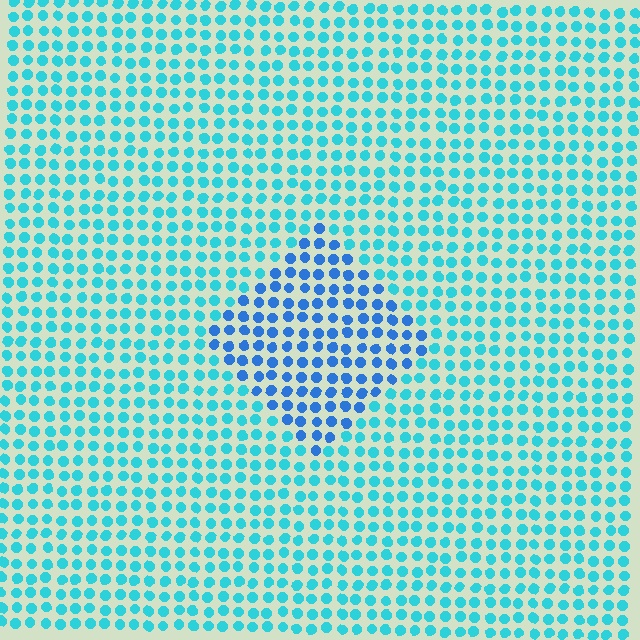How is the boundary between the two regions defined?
The boundary is defined purely by a slight shift in hue (about 31 degrees). Spacing, size, and orientation are identical on both sides.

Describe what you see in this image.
The image is filled with small cyan elements in a uniform arrangement. A diamond-shaped region is visible where the elements are tinted to a slightly different hue, forming a subtle color boundary.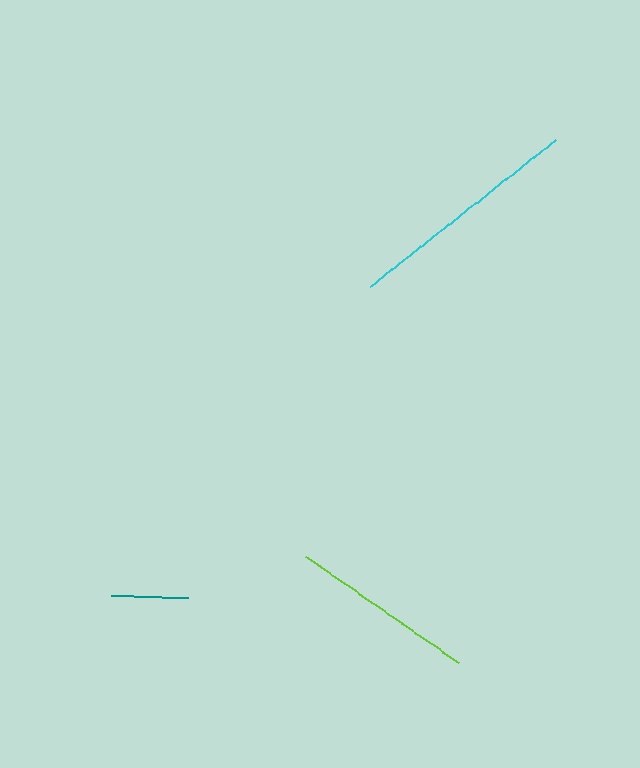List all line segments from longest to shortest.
From longest to shortest: cyan, lime, teal.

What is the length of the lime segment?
The lime segment is approximately 187 pixels long.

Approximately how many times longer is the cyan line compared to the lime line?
The cyan line is approximately 1.3 times the length of the lime line.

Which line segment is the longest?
The cyan line is the longest at approximately 236 pixels.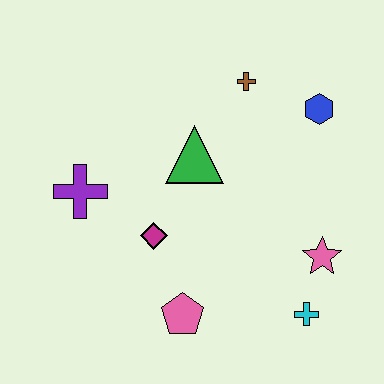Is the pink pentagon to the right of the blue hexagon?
No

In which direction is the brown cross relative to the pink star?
The brown cross is above the pink star.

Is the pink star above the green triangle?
No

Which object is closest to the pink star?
The cyan cross is closest to the pink star.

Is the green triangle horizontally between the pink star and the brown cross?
No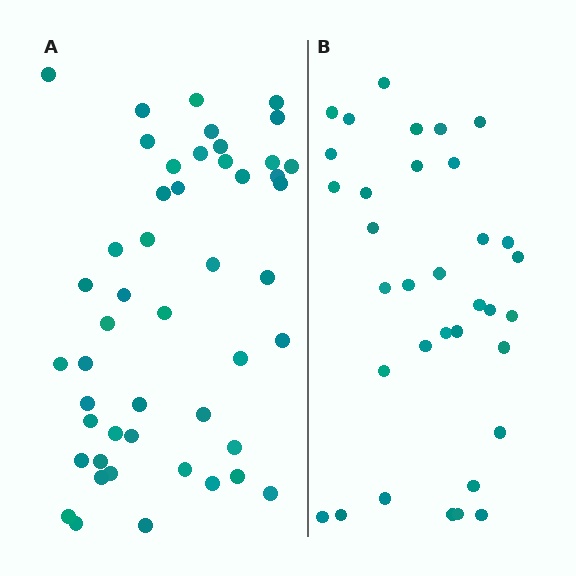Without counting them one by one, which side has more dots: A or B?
Region A (the left region) has more dots.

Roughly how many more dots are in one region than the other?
Region A has approximately 15 more dots than region B.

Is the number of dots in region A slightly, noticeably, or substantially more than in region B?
Region A has noticeably more, but not dramatically so. The ratio is roughly 1.4 to 1.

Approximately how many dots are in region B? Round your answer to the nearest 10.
About 30 dots. (The exact count is 34, which rounds to 30.)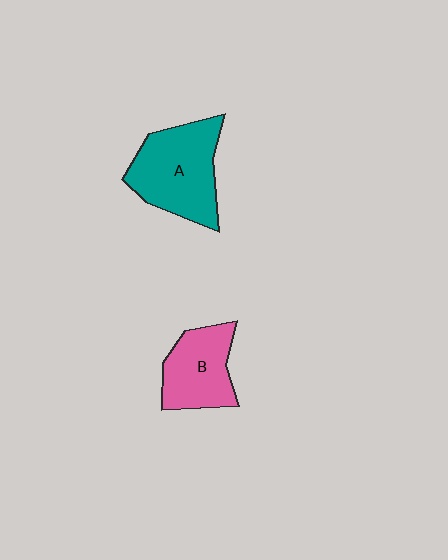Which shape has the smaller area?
Shape B (pink).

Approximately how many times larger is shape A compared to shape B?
Approximately 1.4 times.